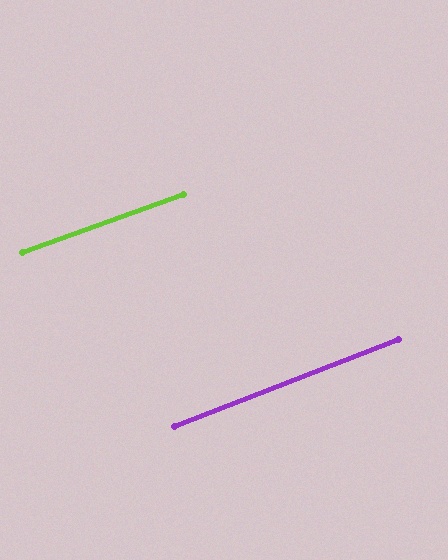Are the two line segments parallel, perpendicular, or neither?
Parallel — their directions differ by only 1.6°.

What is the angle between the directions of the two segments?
Approximately 2 degrees.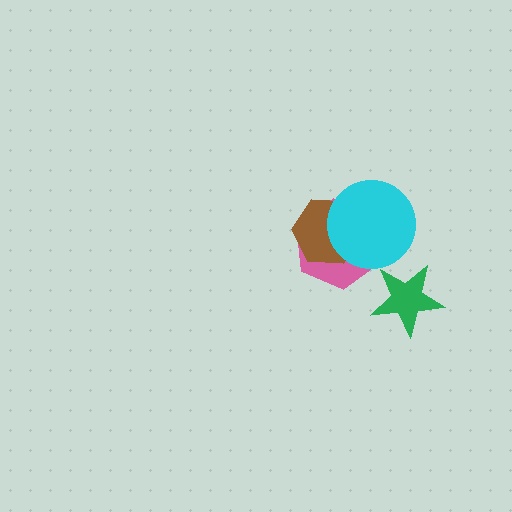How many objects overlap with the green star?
0 objects overlap with the green star.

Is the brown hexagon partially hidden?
Yes, it is partially covered by another shape.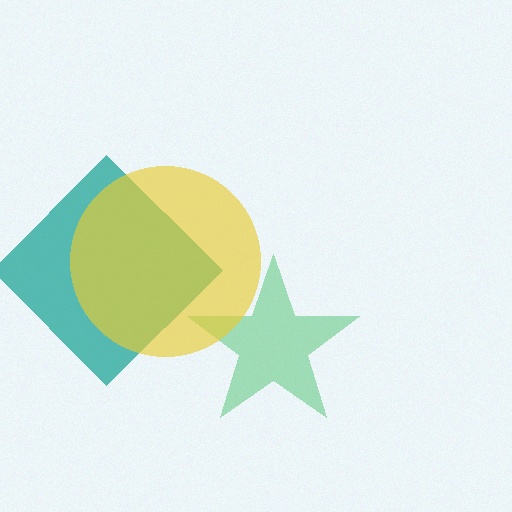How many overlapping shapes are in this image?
There are 3 overlapping shapes in the image.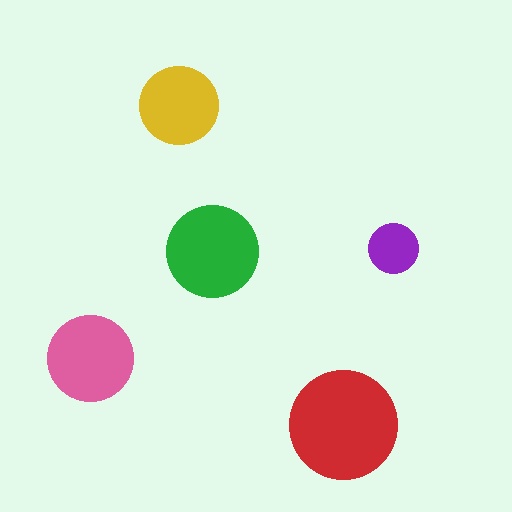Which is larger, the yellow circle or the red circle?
The red one.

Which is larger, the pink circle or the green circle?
The green one.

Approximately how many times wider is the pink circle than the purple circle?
About 1.5 times wider.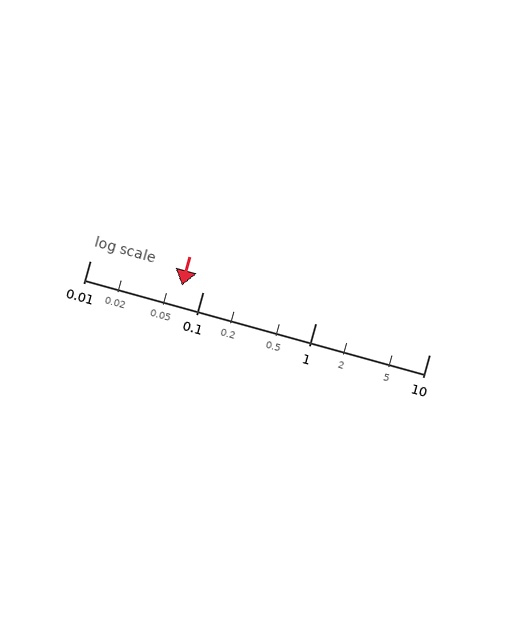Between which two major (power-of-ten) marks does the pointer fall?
The pointer is between 0.01 and 0.1.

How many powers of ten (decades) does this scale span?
The scale spans 3 decades, from 0.01 to 10.